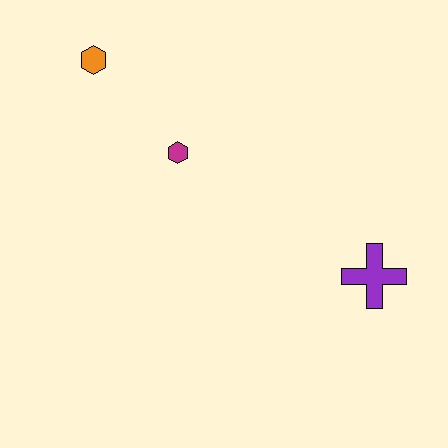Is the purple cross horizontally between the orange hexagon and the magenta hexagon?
No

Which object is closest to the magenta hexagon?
The orange hexagon is closest to the magenta hexagon.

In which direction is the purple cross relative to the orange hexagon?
The purple cross is to the right of the orange hexagon.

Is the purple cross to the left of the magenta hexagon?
No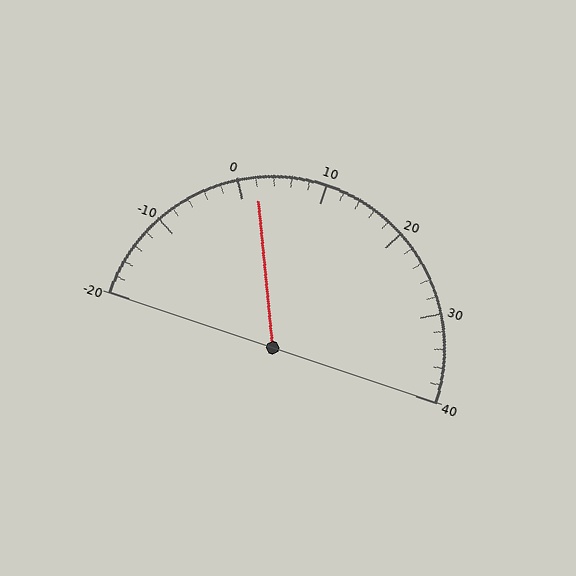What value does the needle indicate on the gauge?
The needle indicates approximately 2.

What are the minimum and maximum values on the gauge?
The gauge ranges from -20 to 40.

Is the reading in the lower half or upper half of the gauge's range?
The reading is in the lower half of the range (-20 to 40).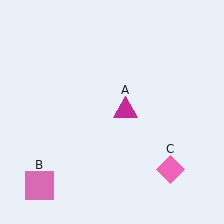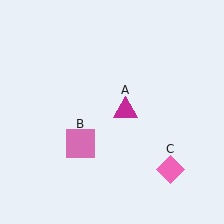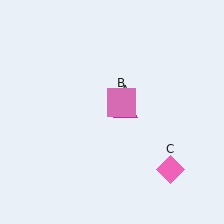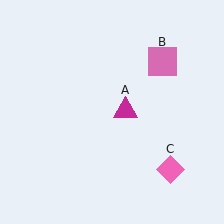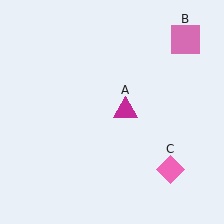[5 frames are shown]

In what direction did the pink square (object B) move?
The pink square (object B) moved up and to the right.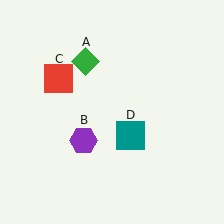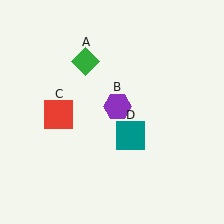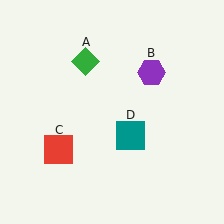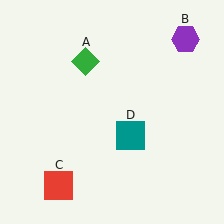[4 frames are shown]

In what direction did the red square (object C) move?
The red square (object C) moved down.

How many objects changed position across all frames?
2 objects changed position: purple hexagon (object B), red square (object C).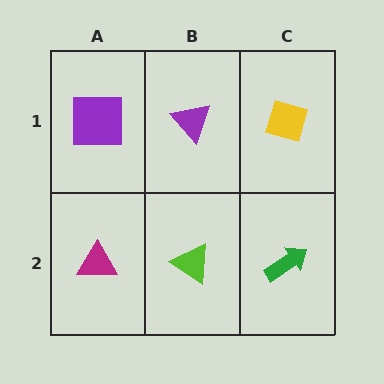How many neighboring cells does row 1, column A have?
2.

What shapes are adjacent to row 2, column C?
A yellow diamond (row 1, column C), a lime triangle (row 2, column B).